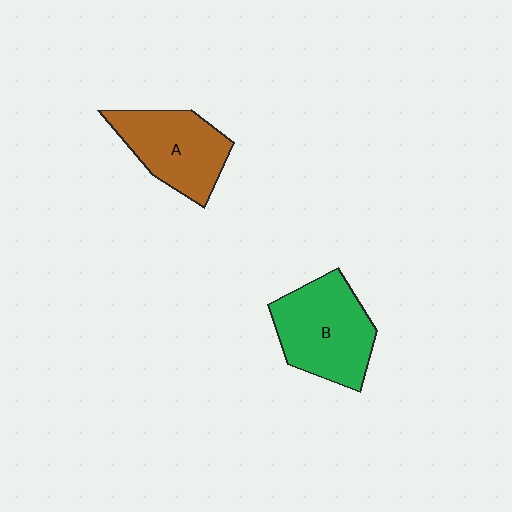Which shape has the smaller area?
Shape A (brown).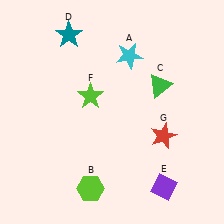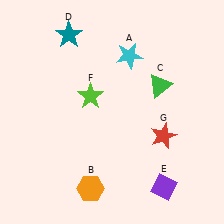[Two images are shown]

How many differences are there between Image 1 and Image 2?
There is 1 difference between the two images.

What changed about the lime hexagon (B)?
In Image 1, B is lime. In Image 2, it changed to orange.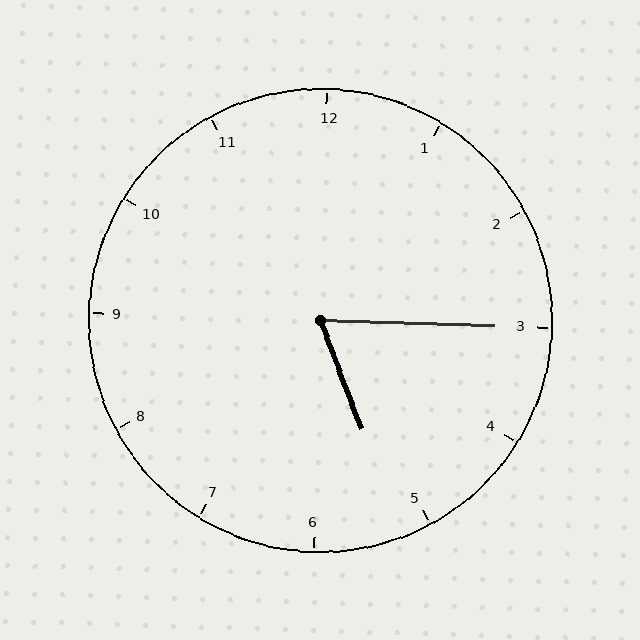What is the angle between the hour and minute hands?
Approximately 68 degrees.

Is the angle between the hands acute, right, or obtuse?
It is acute.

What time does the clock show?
5:15.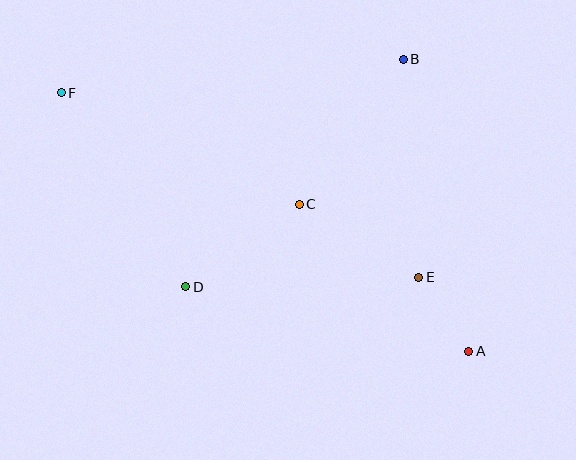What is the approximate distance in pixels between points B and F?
The distance between B and F is approximately 344 pixels.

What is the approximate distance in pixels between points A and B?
The distance between A and B is approximately 299 pixels.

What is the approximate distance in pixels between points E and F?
The distance between E and F is approximately 403 pixels.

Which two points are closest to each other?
Points A and E are closest to each other.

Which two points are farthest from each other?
Points A and F are farthest from each other.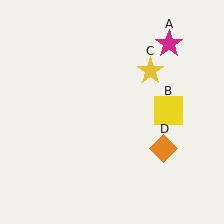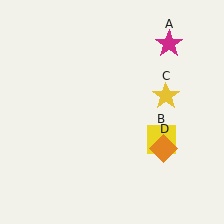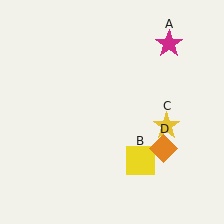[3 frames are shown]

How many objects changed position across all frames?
2 objects changed position: yellow square (object B), yellow star (object C).